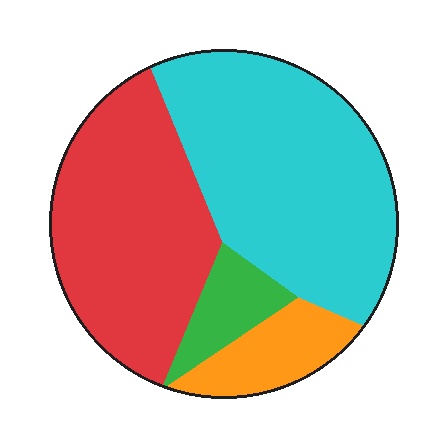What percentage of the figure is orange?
Orange covers about 10% of the figure.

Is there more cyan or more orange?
Cyan.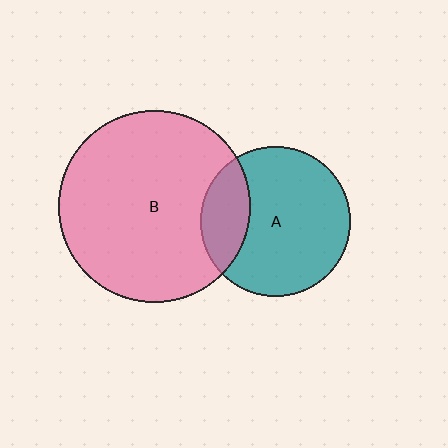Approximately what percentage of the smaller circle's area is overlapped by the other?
Approximately 25%.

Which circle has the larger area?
Circle B (pink).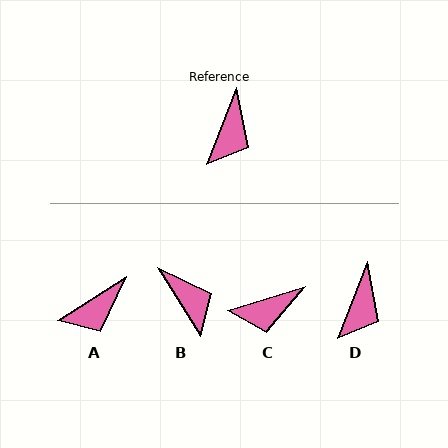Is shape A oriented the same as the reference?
No, it is off by about 36 degrees.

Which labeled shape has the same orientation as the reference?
D.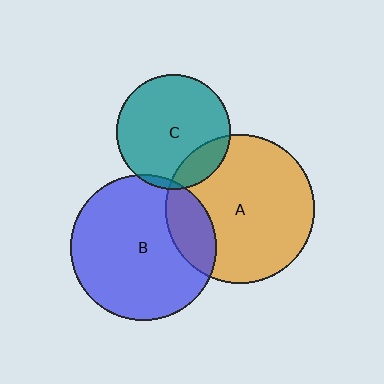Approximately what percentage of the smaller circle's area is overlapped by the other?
Approximately 5%.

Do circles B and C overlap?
Yes.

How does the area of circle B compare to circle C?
Approximately 1.6 times.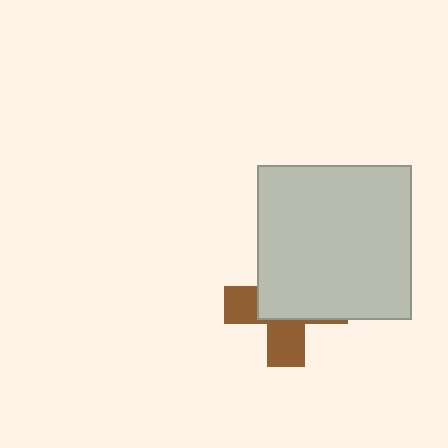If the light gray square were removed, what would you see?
You would see the complete brown cross.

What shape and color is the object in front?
The object in front is a light gray square.